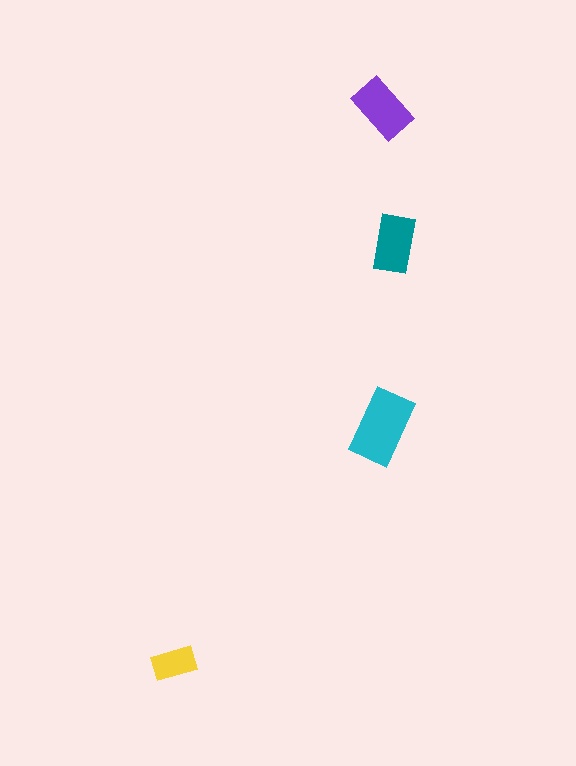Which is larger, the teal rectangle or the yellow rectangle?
The teal one.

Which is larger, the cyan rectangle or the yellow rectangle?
The cyan one.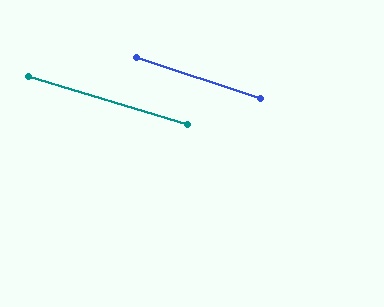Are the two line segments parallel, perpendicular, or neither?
Parallel — their directions differ by only 1.5°.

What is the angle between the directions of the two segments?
Approximately 1 degree.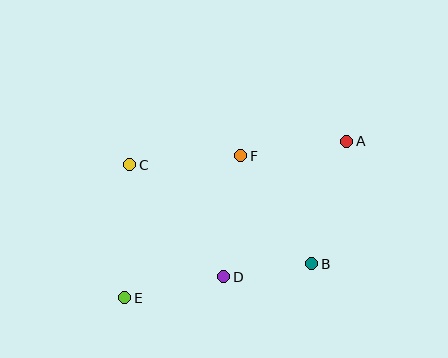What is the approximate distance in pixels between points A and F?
The distance between A and F is approximately 107 pixels.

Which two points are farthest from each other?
Points A and E are farthest from each other.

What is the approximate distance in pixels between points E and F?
The distance between E and F is approximately 183 pixels.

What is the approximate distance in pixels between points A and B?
The distance between A and B is approximately 128 pixels.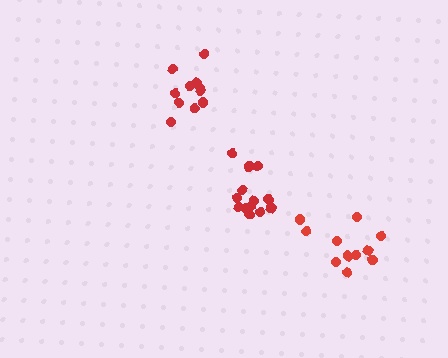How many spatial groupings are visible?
There are 3 spatial groupings.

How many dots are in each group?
Group 1: 13 dots, Group 2: 11 dots, Group 3: 12 dots (36 total).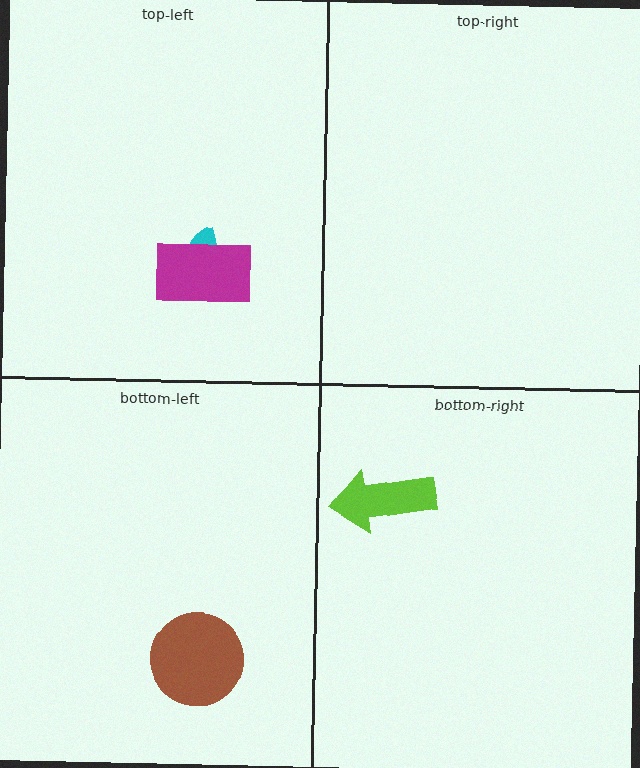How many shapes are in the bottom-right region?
1.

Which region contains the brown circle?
The bottom-left region.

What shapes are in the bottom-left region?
The brown circle.